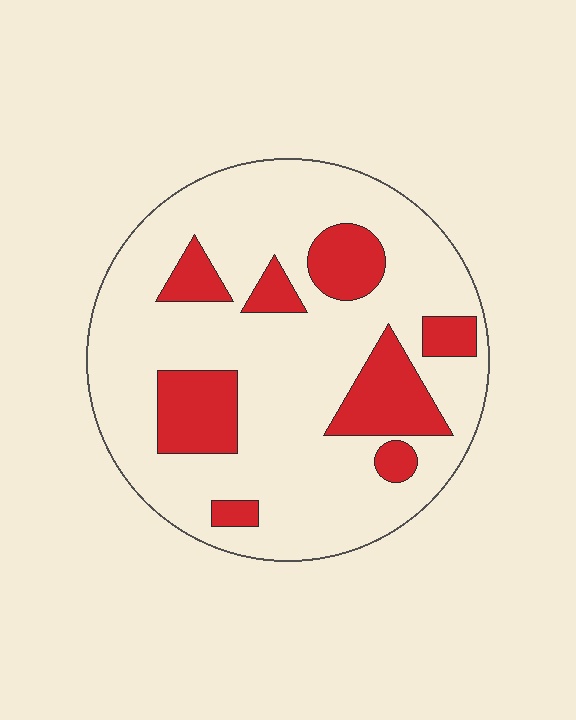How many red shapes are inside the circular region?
8.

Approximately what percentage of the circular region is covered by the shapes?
Approximately 25%.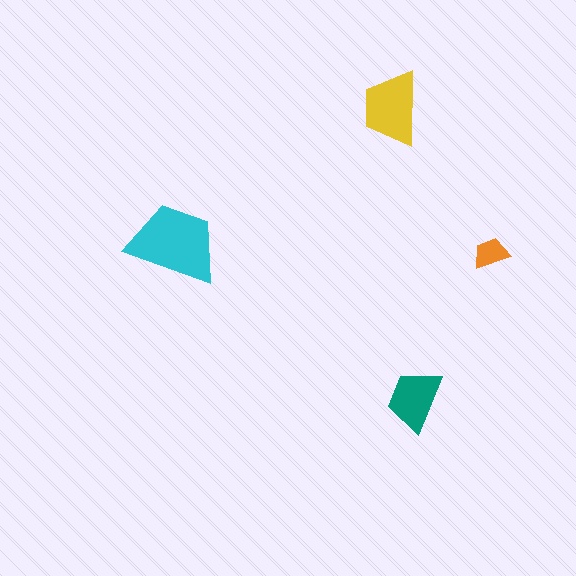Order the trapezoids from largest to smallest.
the cyan one, the yellow one, the teal one, the orange one.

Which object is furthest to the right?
The orange trapezoid is rightmost.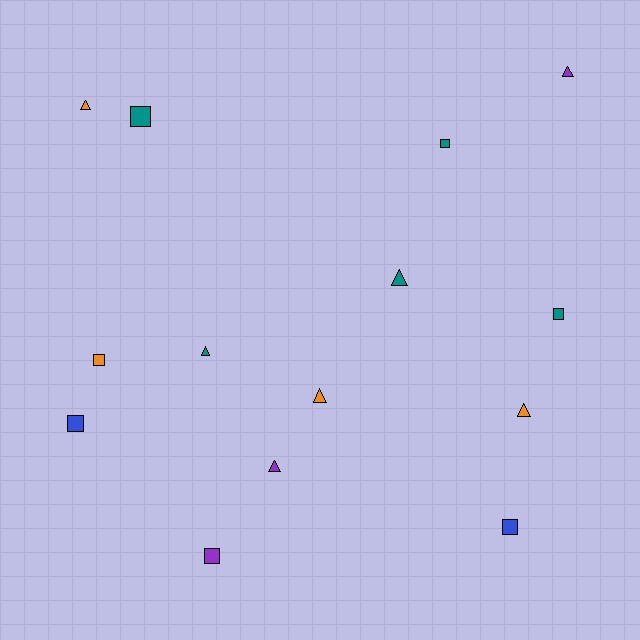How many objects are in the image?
There are 14 objects.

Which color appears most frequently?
Teal, with 5 objects.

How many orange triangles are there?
There are 3 orange triangles.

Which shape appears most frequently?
Square, with 7 objects.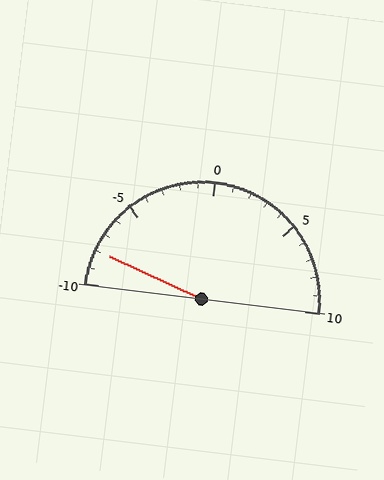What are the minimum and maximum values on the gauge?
The gauge ranges from -10 to 10.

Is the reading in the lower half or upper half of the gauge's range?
The reading is in the lower half of the range (-10 to 10).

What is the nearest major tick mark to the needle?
The nearest major tick mark is -10.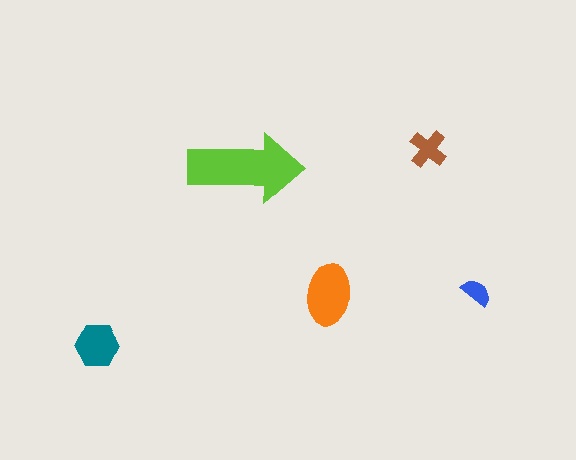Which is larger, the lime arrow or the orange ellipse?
The lime arrow.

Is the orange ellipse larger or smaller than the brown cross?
Larger.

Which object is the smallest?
The blue semicircle.